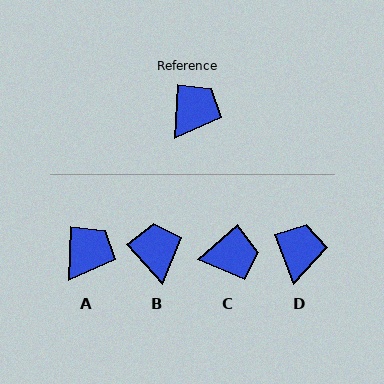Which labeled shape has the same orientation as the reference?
A.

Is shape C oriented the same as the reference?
No, it is off by about 46 degrees.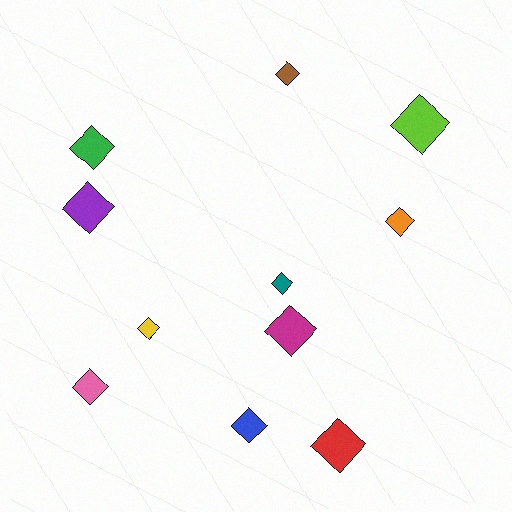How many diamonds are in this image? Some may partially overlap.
There are 11 diamonds.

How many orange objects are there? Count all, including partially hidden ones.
There is 1 orange object.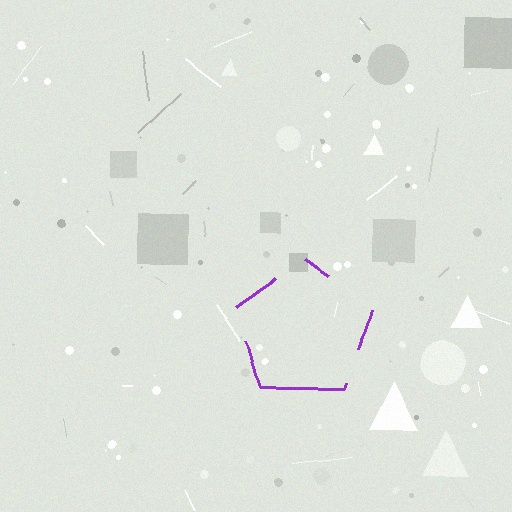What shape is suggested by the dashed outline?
The dashed outline suggests a pentagon.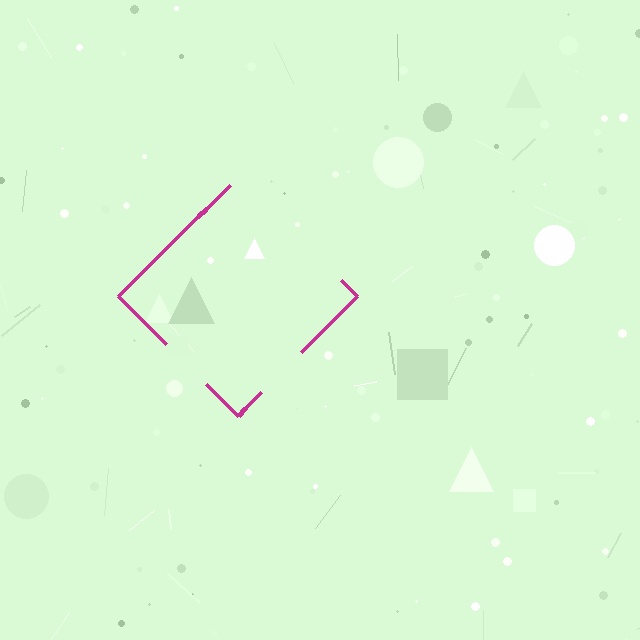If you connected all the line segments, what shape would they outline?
They would outline a diamond.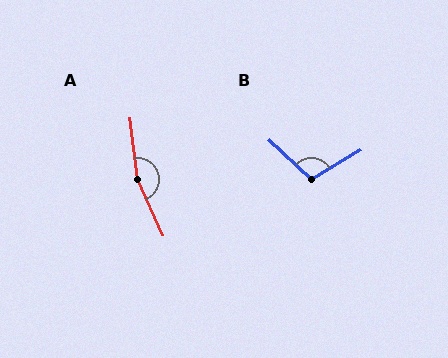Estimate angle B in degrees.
Approximately 106 degrees.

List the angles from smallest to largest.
B (106°), A (162°).